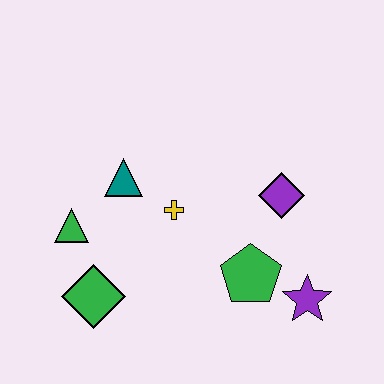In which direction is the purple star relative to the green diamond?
The purple star is to the right of the green diamond.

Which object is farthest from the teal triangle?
The purple star is farthest from the teal triangle.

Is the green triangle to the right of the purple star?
No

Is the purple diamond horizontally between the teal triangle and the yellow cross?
No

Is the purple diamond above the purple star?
Yes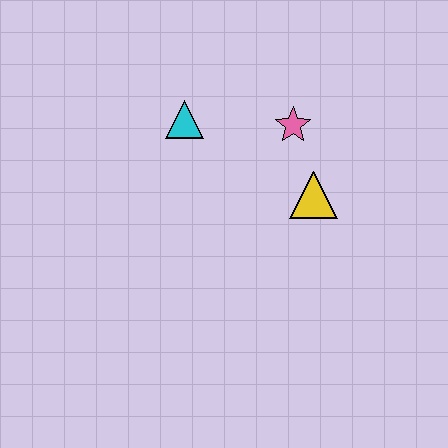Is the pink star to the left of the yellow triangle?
Yes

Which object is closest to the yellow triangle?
The pink star is closest to the yellow triangle.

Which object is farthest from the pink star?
The cyan triangle is farthest from the pink star.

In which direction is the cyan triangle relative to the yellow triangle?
The cyan triangle is to the left of the yellow triangle.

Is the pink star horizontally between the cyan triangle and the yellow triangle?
Yes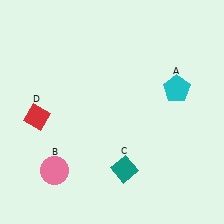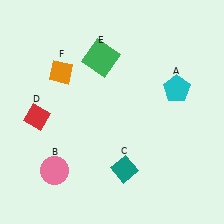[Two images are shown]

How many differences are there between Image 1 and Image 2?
There are 2 differences between the two images.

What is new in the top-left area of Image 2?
A green square (E) was added in the top-left area of Image 2.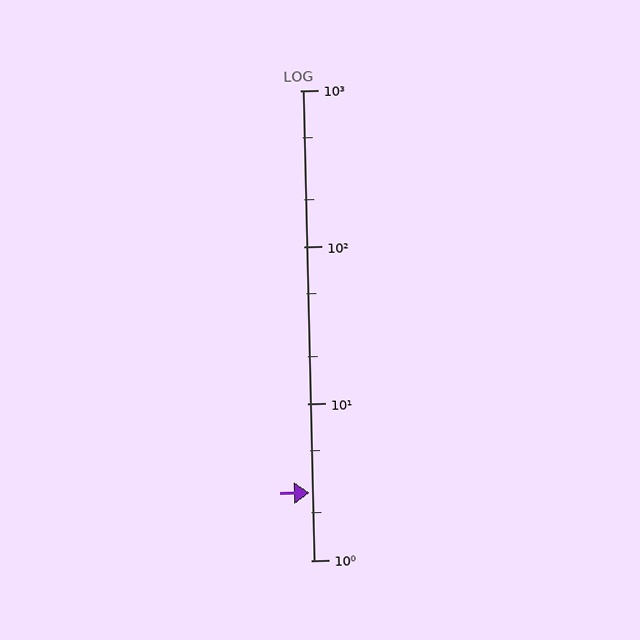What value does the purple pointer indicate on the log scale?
The pointer indicates approximately 2.7.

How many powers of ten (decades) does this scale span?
The scale spans 3 decades, from 1 to 1000.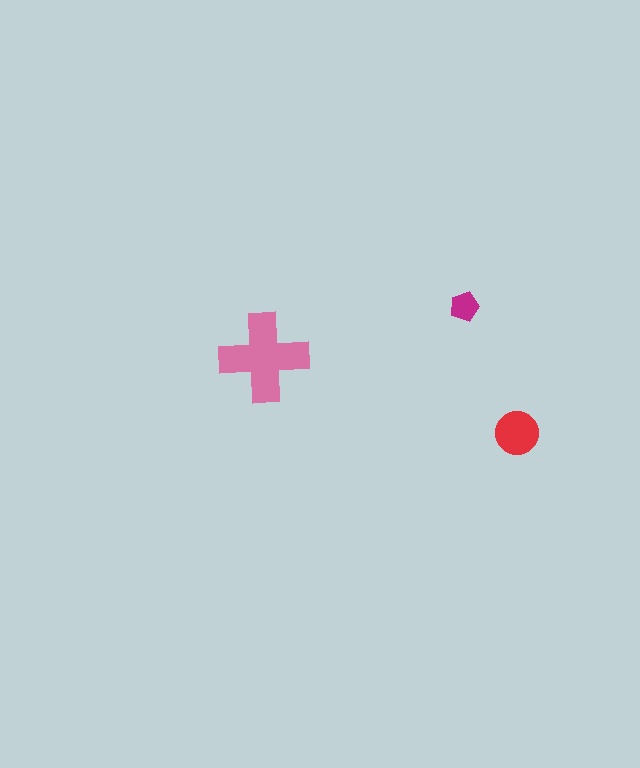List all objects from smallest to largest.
The magenta pentagon, the red circle, the pink cross.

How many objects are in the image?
There are 3 objects in the image.